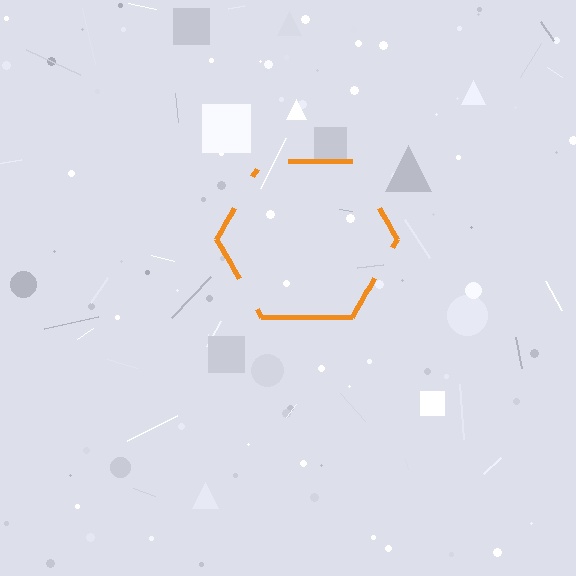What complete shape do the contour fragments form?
The contour fragments form a hexagon.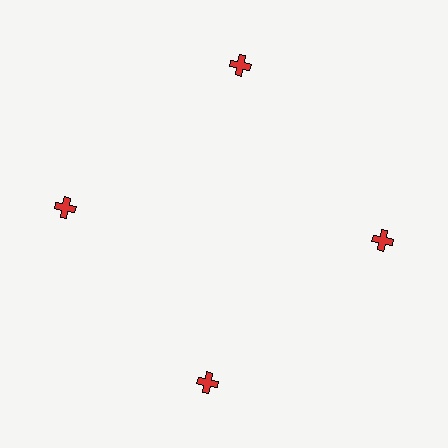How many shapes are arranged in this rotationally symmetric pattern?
There are 4 shapes, arranged in 4 groups of 1.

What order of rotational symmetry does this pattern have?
This pattern has 4-fold rotational symmetry.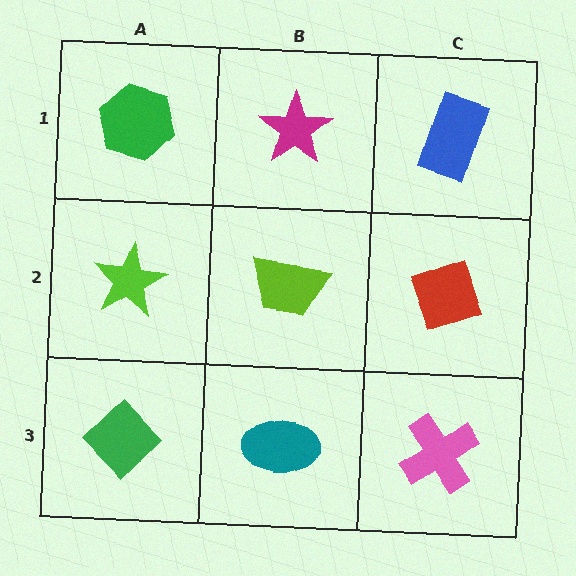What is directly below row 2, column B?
A teal ellipse.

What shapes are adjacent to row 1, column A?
A lime star (row 2, column A), a magenta star (row 1, column B).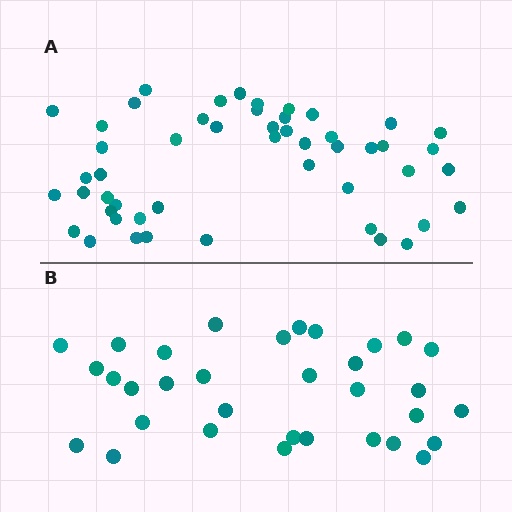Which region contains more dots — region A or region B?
Region A (the top region) has more dots.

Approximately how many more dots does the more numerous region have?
Region A has approximately 15 more dots than region B.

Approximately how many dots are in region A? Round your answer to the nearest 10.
About 50 dots.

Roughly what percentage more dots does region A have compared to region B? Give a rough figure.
About 50% more.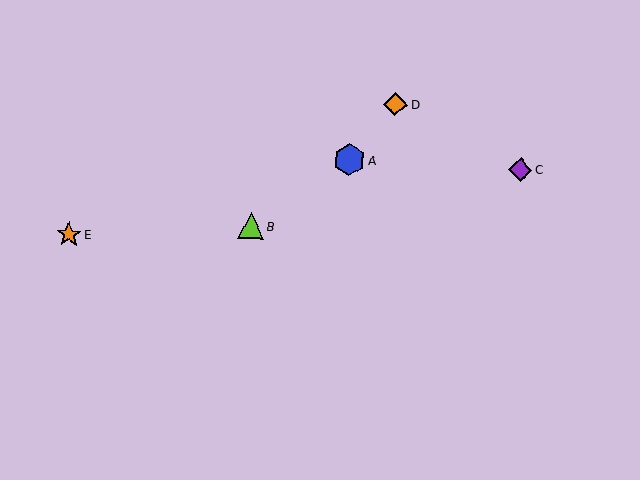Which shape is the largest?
The blue hexagon (labeled A) is the largest.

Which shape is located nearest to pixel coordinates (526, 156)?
The purple diamond (labeled C) at (520, 170) is nearest to that location.